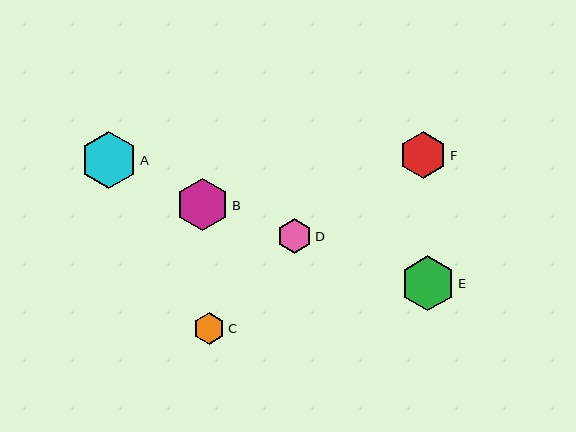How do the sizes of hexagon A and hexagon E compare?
Hexagon A and hexagon E are approximately the same size.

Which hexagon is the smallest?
Hexagon C is the smallest with a size of approximately 32 pixels.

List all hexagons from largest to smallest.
From largest to smallest: A, E, B, F, D, C.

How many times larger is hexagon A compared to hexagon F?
Hexagon A is approximately 1.2 times the size of hexagon F.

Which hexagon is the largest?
Hexagon A is the largest with a size of approximately 56 pixels.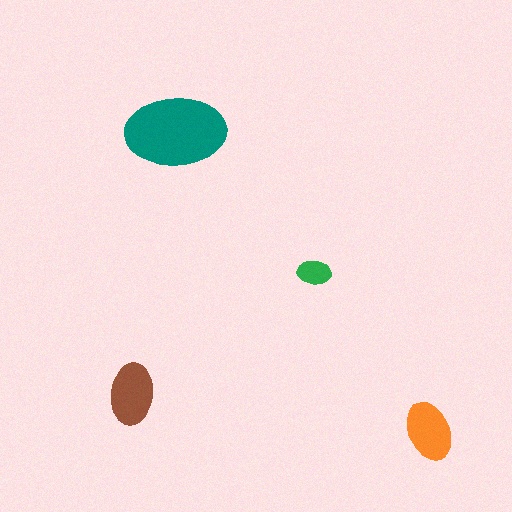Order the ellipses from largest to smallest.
the teal one, the brown one, the orange one, the green one.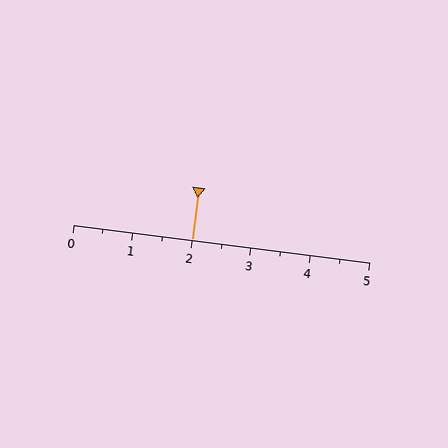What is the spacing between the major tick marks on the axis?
The major ticks are spaced 1 apart.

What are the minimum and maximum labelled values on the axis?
The axis runs from 0 to 5.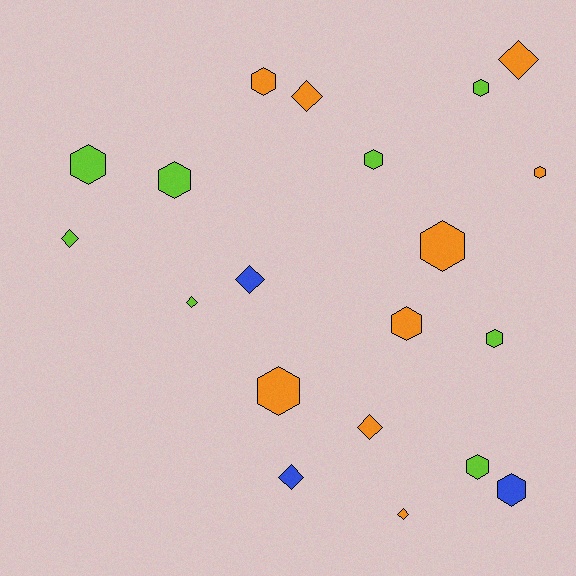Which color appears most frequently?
Orange, with 9 objects.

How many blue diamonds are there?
There are 2 blue diamonds.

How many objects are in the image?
There are 20 objects.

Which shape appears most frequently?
Hexagon, with 12 objects.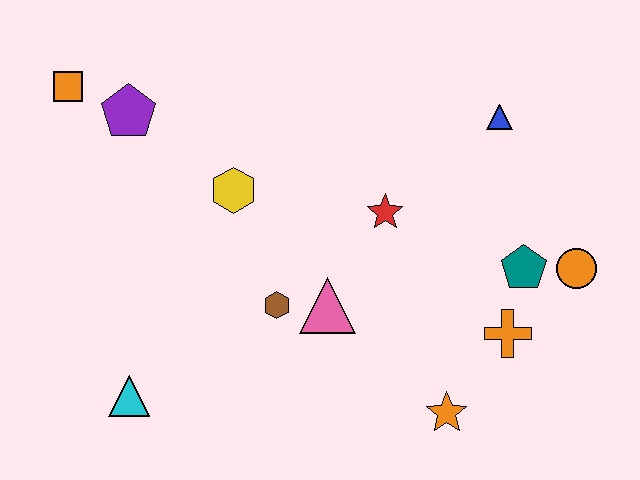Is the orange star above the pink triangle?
No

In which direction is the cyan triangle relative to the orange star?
The cyan triangle is to the left of the orange star.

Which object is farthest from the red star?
The orange square is farthest from the red star.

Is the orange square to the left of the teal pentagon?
Yes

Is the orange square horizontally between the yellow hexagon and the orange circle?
No